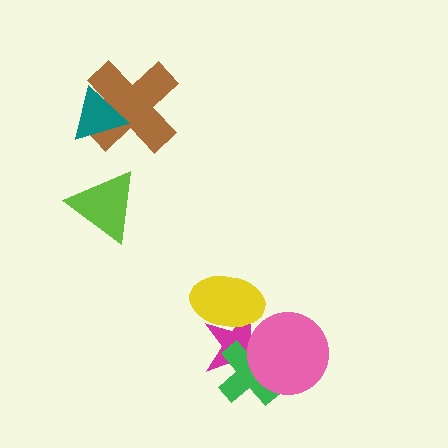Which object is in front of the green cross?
The pink circle is in front of the green cross.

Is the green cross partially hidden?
Yes, it is partially covered by another shape.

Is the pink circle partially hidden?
No, no other shape covers it.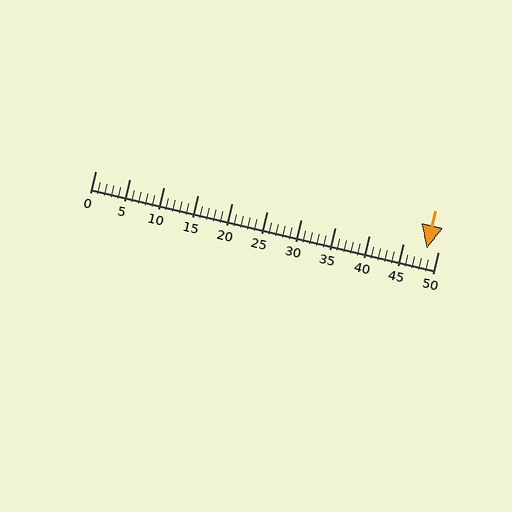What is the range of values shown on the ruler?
The ruler shows values from 0 to 50.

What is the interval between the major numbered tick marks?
The major tick marks are spaced 5 units apart.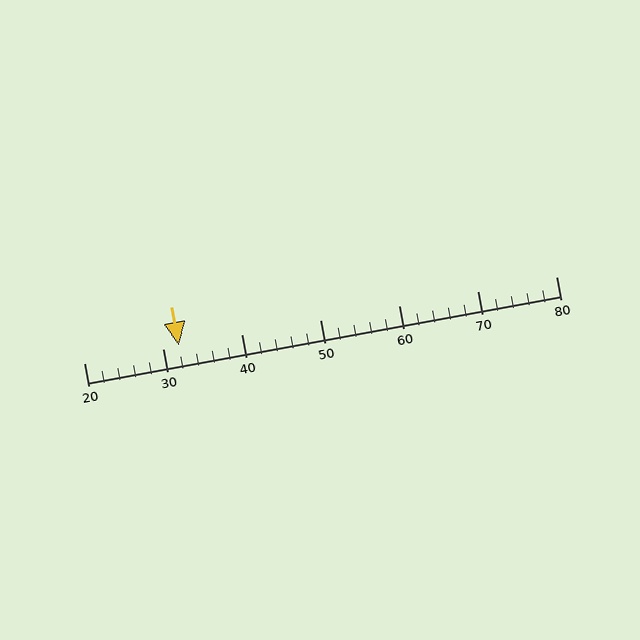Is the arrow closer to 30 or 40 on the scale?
The arrow is closer to 30.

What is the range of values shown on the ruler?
The ruler shows values from 20 to 80.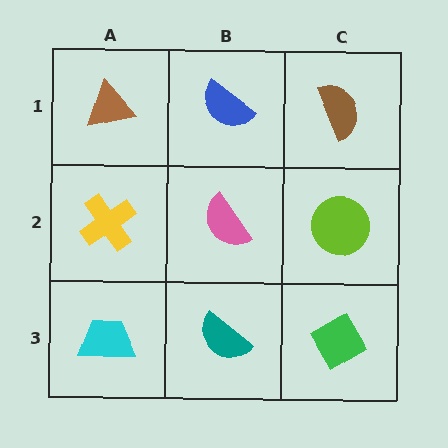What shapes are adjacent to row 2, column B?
A blue semicircle (row 1, column B), a teal semicircle (row 3, column B), a yellow cross (row 2, column A), a lime circle (row 2, column C).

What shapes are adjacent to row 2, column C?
A brown semicircle (row 1, column C), a green diamond (row 3, column C), a pink semicircle (row 2, column B).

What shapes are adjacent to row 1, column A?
A yellow cross (row 2, column A), a blue semicircle (row 1, column B).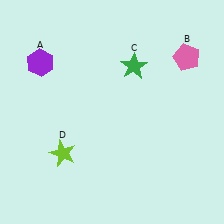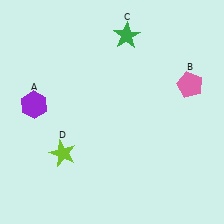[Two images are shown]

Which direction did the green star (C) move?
The green star (C) moved up.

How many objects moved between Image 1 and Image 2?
3 objects moved between the two images.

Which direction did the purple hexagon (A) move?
The purple hexagon (A) moved down.